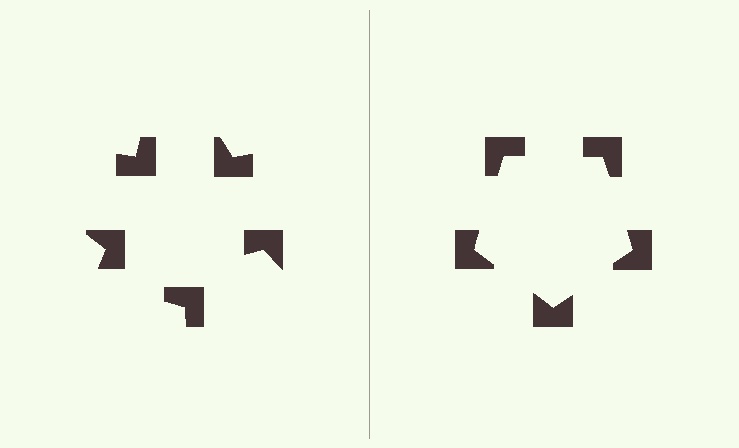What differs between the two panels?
The notched squares are positioned identically on both sides; only the wedge orientations differ. On the right they align to a pentagon; on the left they are misaligned.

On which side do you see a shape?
An illusory pentagon appears on the right side. On the left side the wedge cuts are rotated, so no coherent shape forms.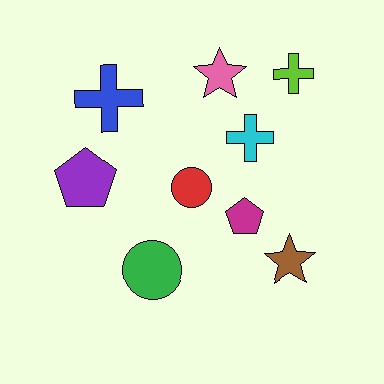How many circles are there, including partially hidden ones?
There are 2 circles.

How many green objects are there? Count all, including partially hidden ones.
There is 1 green object.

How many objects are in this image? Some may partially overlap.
There are 9 objects.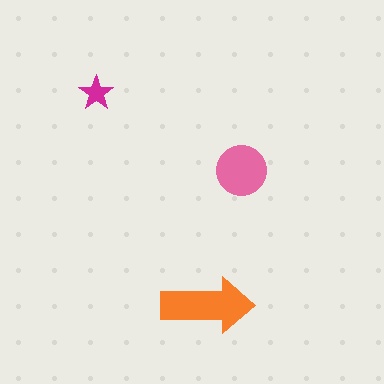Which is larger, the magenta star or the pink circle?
The pink circle.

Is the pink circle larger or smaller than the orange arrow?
Smaller.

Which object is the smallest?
The magenta star.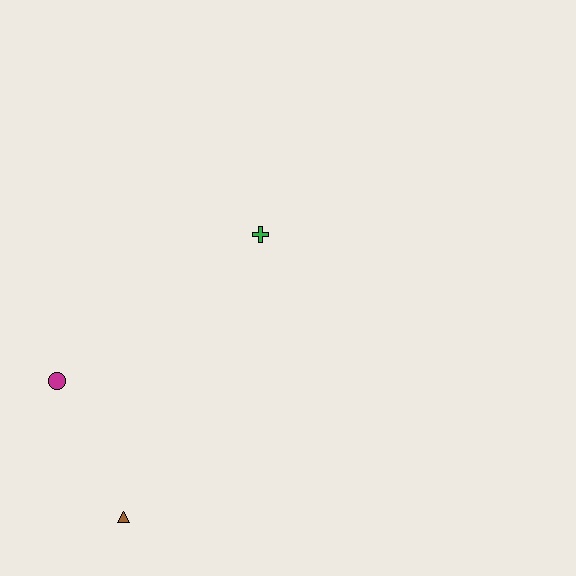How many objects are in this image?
There are 3 objects.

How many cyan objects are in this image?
There are no cyan objects.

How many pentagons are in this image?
There are no pentagons.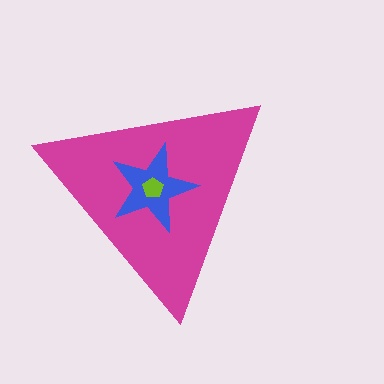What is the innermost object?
The lime pentagon.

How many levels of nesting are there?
3.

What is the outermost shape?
The magenta triangle.